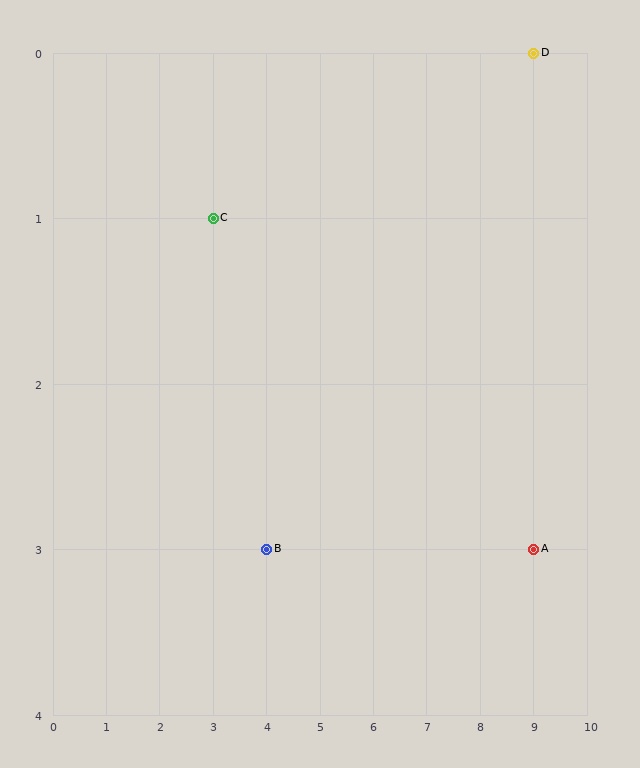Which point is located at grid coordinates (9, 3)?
Point A is at (9, 3).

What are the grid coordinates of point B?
Point B is at grid coordinates (4, 3).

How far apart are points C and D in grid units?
Points C and D are 6 columns and 1 row apart (about 6.1 grid units diagonally).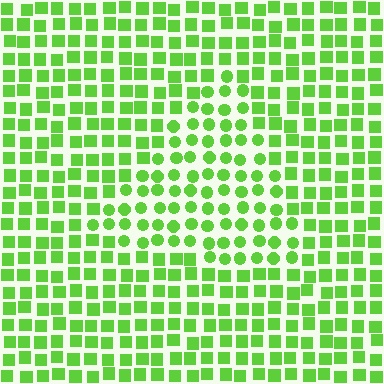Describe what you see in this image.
The image is filled with small lime elements arranged in a uniform grid. A triangle-shaped region contains circles, while the surrounding area contains squares. The boundary is defined purely by the change in element shape.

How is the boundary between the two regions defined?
The boundary is defined by a change in element shape: circles inside vs. squares outside. All elements share the same color and spacing.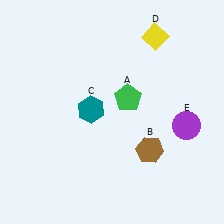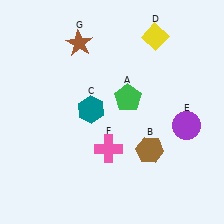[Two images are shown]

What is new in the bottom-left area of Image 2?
A pink cross (F) was added in the bottom-left area of Image 2.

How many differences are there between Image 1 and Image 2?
There are 2 differences between the two images.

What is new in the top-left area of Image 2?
A brown star (G) was added in the top-left area of Image 2.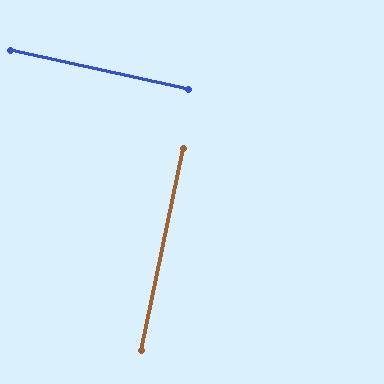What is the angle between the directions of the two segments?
Approximately 89 degrees.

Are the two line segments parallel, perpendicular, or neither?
Perpendicular — they meet at approximately 89°.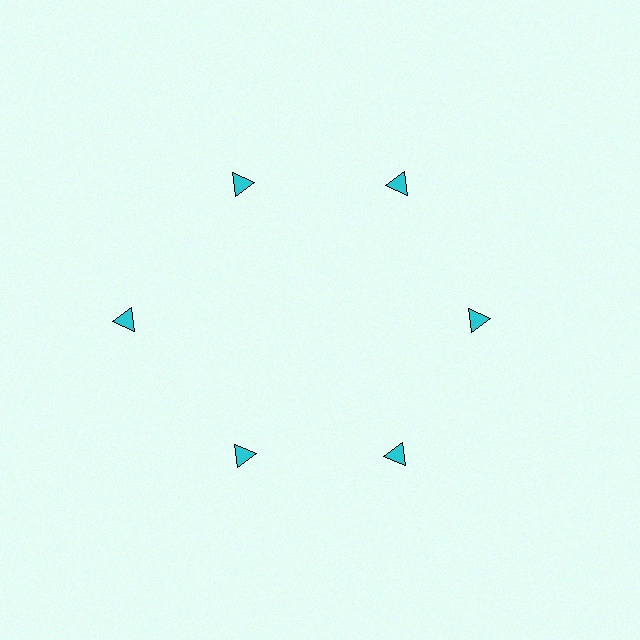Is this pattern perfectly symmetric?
No. The 6 cyan triangles are arranged in a ring, but one element near the 9 o'clock position is pushed outward from the center, breaking the 6-fold rotational symmetry.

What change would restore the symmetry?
The symmetry would be restored by moving it inward, back onto the ring so that all 6 triangles sit at equal angles and equal distance from the center.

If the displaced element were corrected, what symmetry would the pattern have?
It would have 6-fold rotational symmetry — the pattern would map onto itself every 60 degrees.